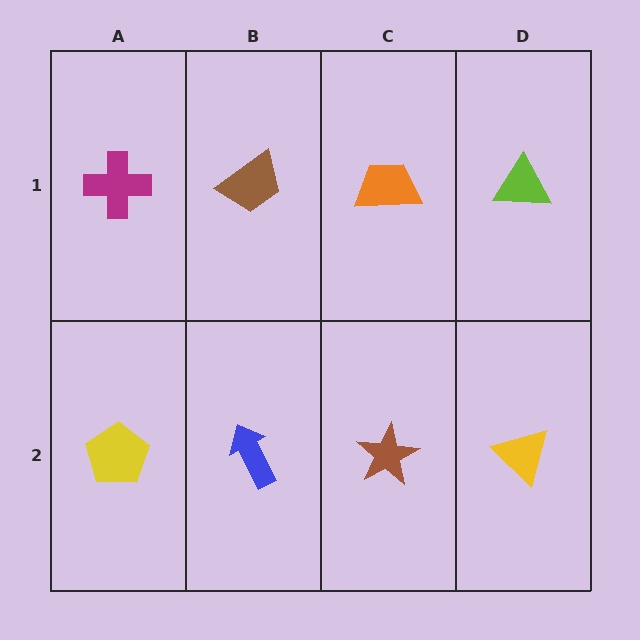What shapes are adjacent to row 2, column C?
An orange trapezoid (row 1, column C), a blue arrow (row 2, column B), a yellow triangle (row 2, column D).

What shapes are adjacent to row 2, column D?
A lime triangle (row 1, column D), a brown star (row 2, column C).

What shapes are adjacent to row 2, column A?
A magenta cross (row 1, column A), a blue arrow (row 2, column B).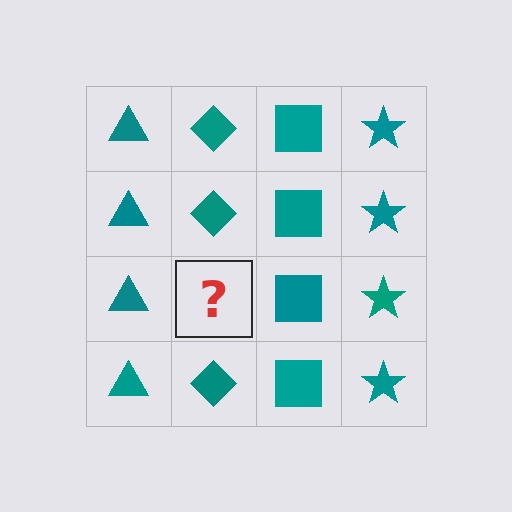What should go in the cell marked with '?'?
The missing cell should contain a teal diamond.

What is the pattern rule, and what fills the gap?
The rule is that each column has a consistent shape. The gap should be filled with a teal diamond.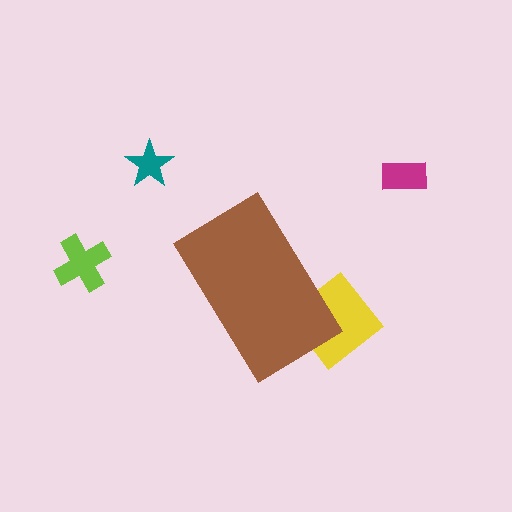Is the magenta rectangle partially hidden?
No, the magenta rectangle is fully visible.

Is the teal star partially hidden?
No, the teal star is fully visible.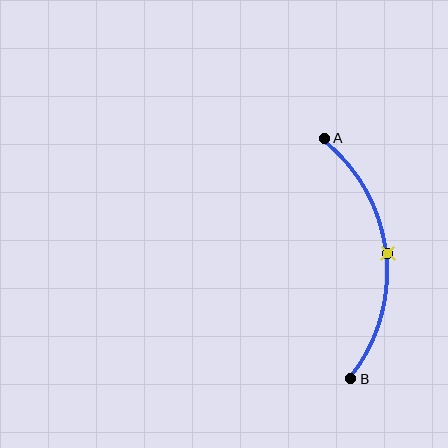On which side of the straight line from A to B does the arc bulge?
The arc bulges to the right of the straight line connecting A and B.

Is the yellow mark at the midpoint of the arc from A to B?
Yes. The yellow mark lies on the arc at equal arc-length from both A and B — it is the arc midpoint.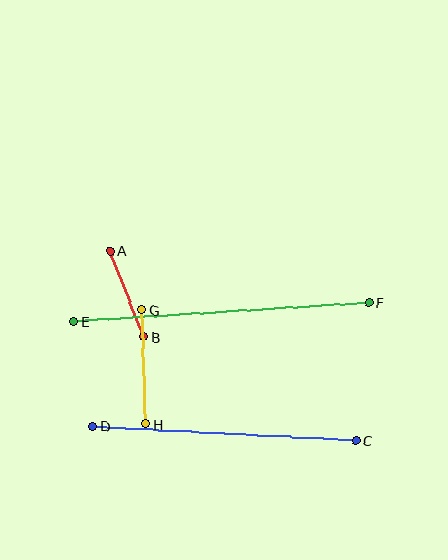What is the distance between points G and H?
The distance is approximately 114 pixels.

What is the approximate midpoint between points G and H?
The midpoint is at approximately (144, 367) pixels.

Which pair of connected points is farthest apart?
Points E and F are farthest apart.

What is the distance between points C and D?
The distance is approximately 264 pixels.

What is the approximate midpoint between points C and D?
The midpoint is at approximately (224, 434) pixels.